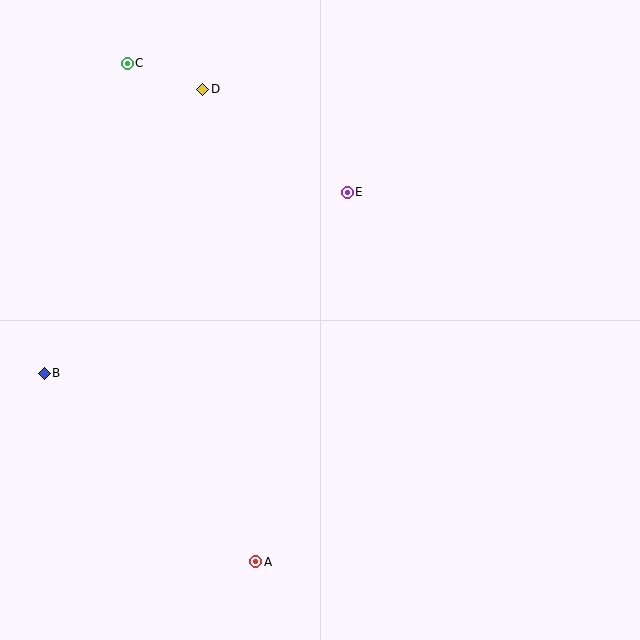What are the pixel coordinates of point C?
Point C is at (127, 63).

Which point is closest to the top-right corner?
Point E is closest to the top-right corner.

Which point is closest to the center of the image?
Point E at (347, 192) is closest to the center.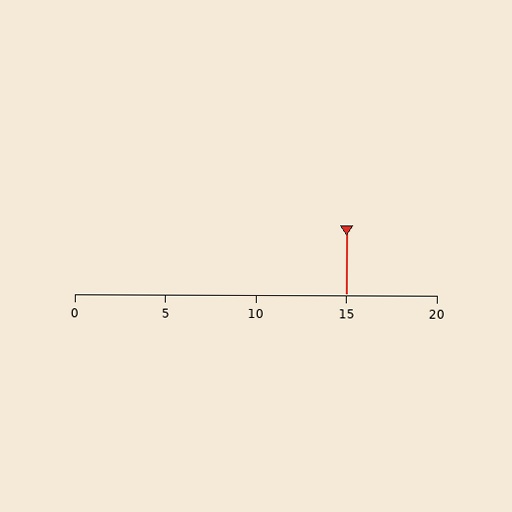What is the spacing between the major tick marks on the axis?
The major ticks are spaced 5 apart.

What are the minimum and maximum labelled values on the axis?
The axis runs from 0 to 20.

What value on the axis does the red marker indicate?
The marker indicates approximately 15.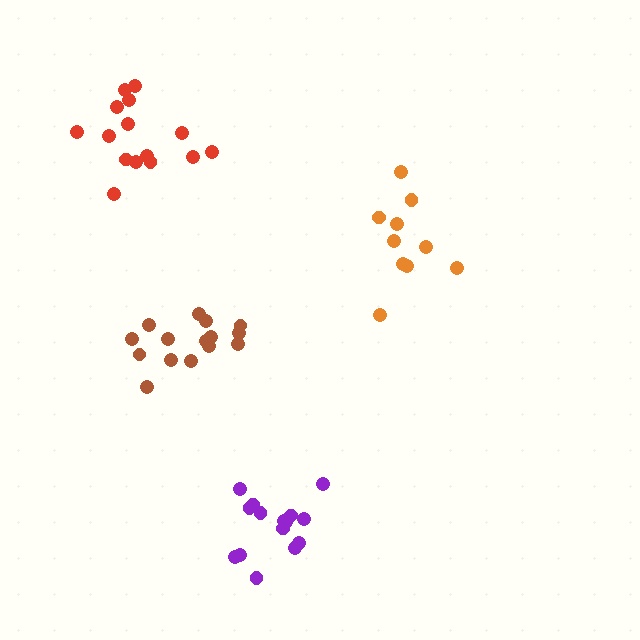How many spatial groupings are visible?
There are 4 spatial groupings.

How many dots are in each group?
Group 1: 10 dots, Group 2: 15 dots, Group 3: 15 dots, Group 4: 15 dots (55 total).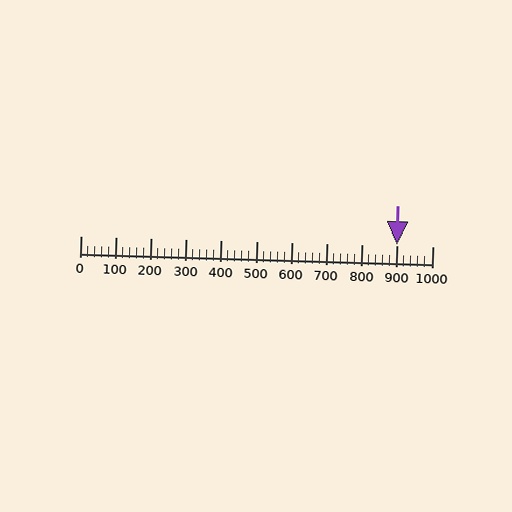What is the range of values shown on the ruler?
The ruler shows values from 0 to 1000.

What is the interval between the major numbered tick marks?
The major tick marks are spaced 100 units apart.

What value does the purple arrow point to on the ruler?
The purple arrow points to approximately 900.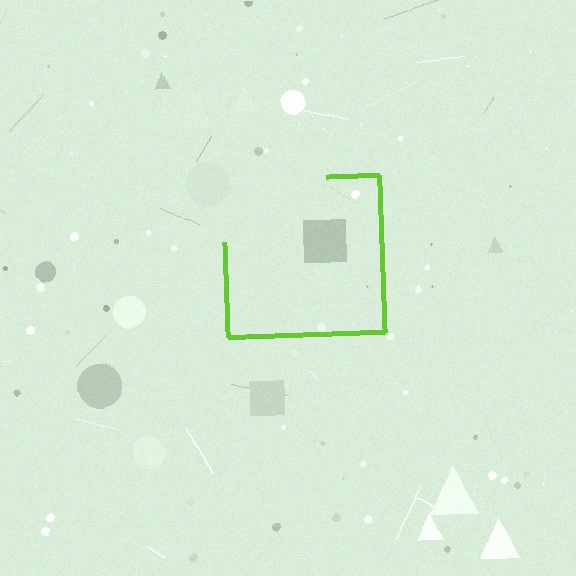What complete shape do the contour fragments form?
The contour fragments form a square.